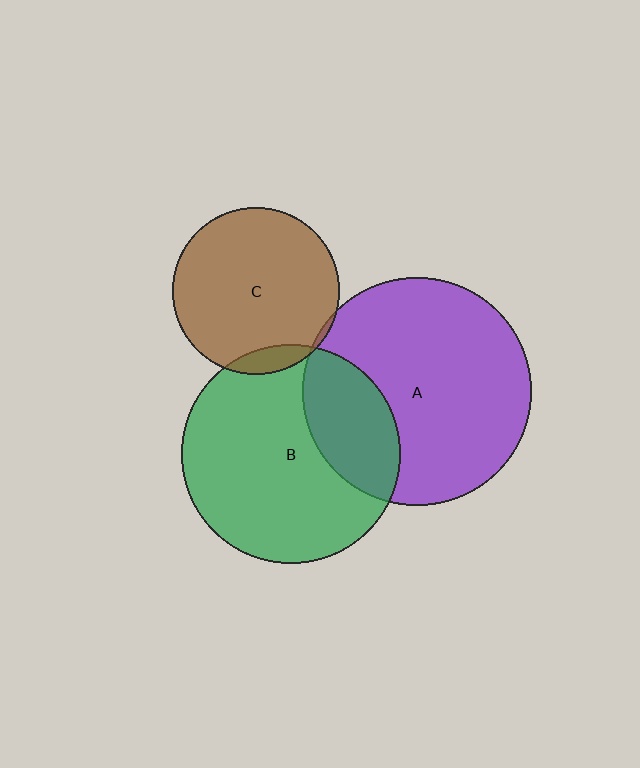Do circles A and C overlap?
Yes.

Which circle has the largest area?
Circle A (purple).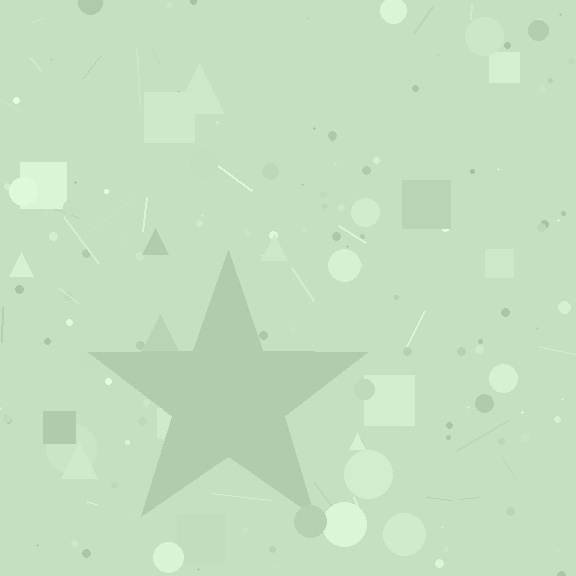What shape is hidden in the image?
A star is hidden in the image.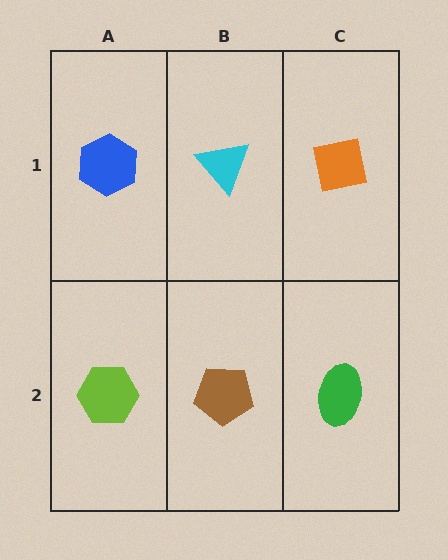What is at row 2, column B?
A brown pentagon.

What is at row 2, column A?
A lime hexagon.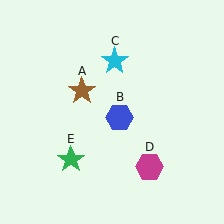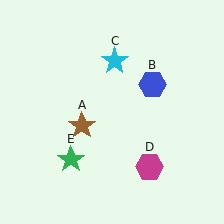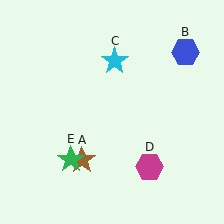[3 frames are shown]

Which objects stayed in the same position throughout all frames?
Cyan star (object C) and magenta hexagon (object D) and green star (object E) remained stationary.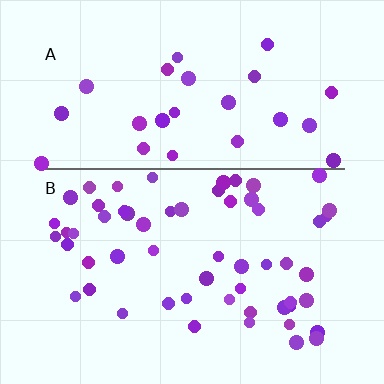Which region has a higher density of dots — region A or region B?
B (the bottom).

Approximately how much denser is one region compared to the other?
Approximately 2.1× — region B over region A.